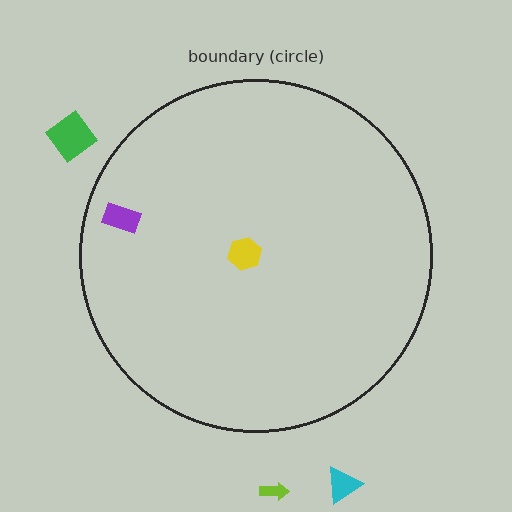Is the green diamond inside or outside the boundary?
Outside.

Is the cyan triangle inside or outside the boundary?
Outside.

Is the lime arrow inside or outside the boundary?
Outside.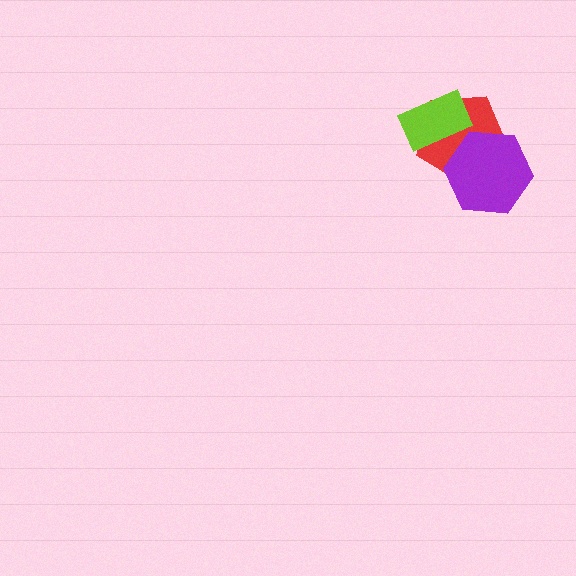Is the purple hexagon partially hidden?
No, no other shape covers it.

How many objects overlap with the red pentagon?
2 objects overlap with the red pentagon.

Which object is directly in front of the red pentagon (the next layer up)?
The lime rectangle is directly in front of the red pentagon.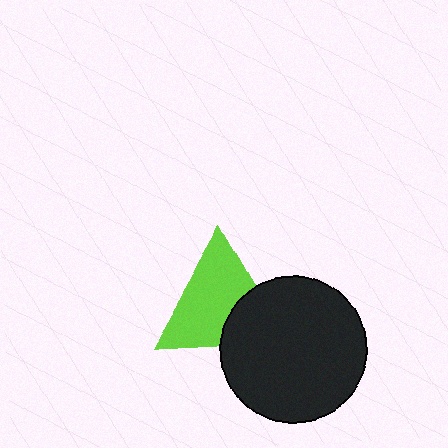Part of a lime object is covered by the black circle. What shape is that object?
It is a triangle.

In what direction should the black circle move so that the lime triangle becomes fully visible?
The black circle should move toward the lower-right. That is the shortest direction to clear the overlap and leave the lime triangle fully visible.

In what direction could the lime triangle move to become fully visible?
The lime triangle could move toward the upper-left. That would shift it out from behind the black circle entirely.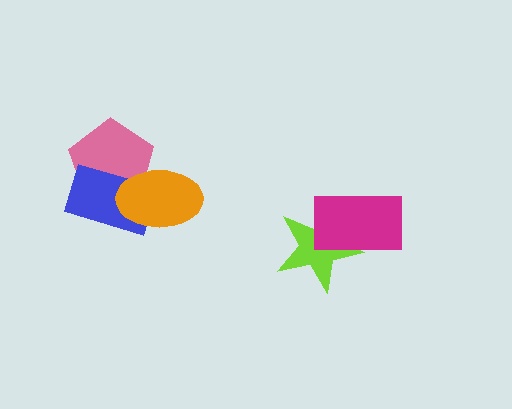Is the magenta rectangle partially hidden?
No, no other shape covers it.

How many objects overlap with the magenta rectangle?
1 object overlaps with the magenta rectangle.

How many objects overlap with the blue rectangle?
2 objects overlap with the blue rectangle.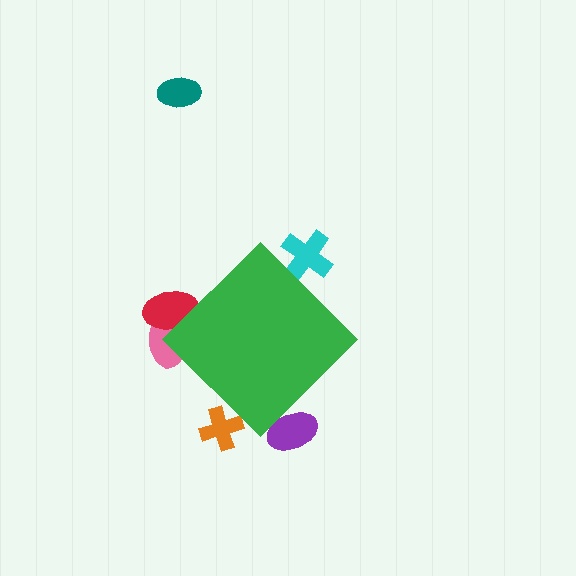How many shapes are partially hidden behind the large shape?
5 shapes are partially hidden.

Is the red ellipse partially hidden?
Yes, the red ellipse is partially hidden behind the green diamond.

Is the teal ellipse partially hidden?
No, the teal ellipse is fully visible.